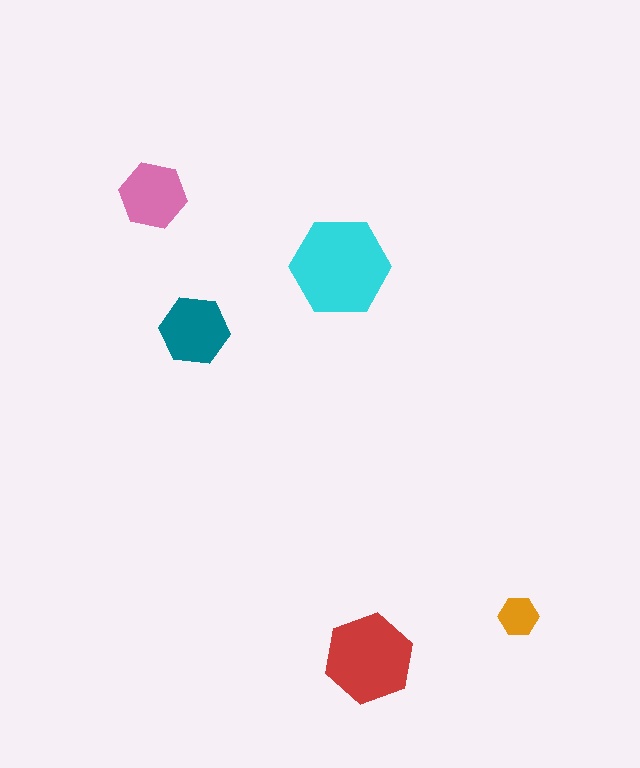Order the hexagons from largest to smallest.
the cyan one, the red one, the teal one, the pink one, the orange one.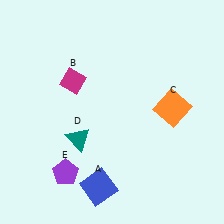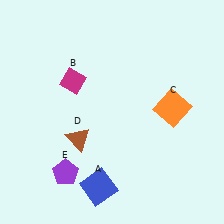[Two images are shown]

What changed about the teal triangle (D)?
In Image 1, D is teal. In Image 2, it changed to brown.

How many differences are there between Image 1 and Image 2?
There is 1 difference between the two images.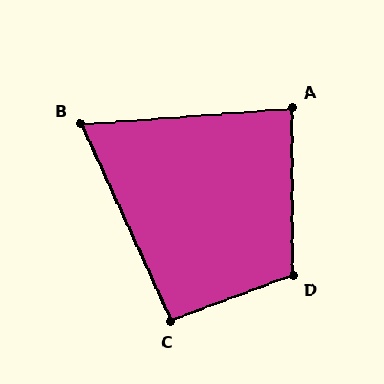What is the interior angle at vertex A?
Approximately 86 degrees (approximately right).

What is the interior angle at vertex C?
Approximately 94 degrees (approximately right).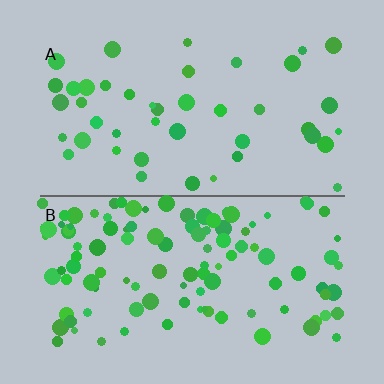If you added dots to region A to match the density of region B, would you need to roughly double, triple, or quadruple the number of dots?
Approximately triple.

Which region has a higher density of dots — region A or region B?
B (the bottom).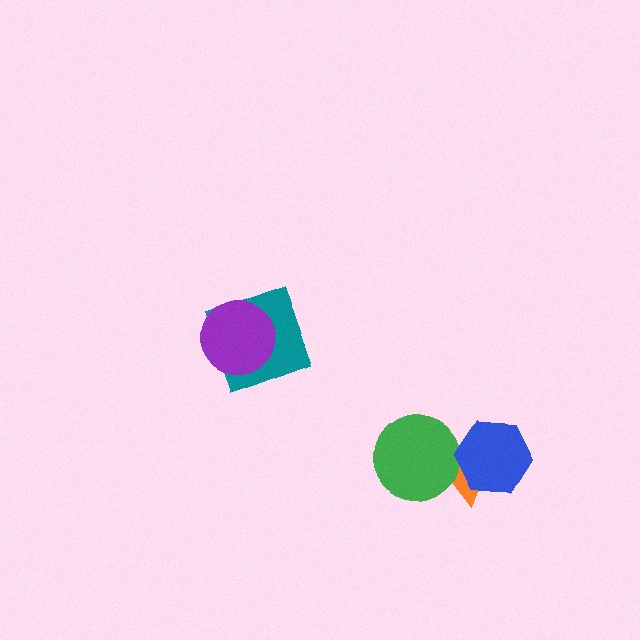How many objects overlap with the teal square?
1 object overlaps with the teal square.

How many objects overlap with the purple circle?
1 object overlaps with the purple circle.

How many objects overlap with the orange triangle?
2 objects overlap with the orange triangle.